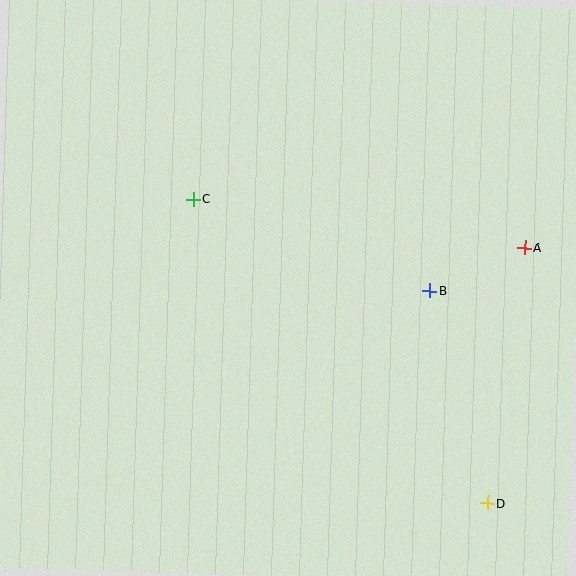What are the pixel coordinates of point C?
Point C is at (193, 199).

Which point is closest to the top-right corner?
Point A is closest to the top-right corner.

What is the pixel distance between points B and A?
The distance between B and A is 104 pixels.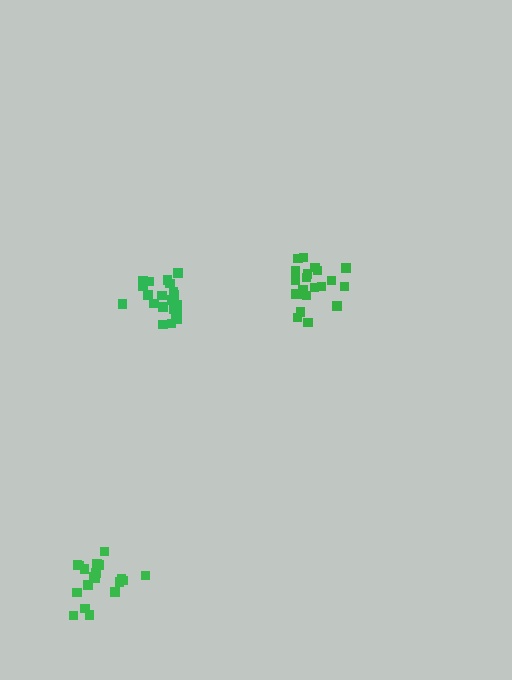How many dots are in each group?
Group 1: 20 dots, Group 2: 21 dots, Group 3: 21 dots (62 total).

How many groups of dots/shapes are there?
There are 3 groups.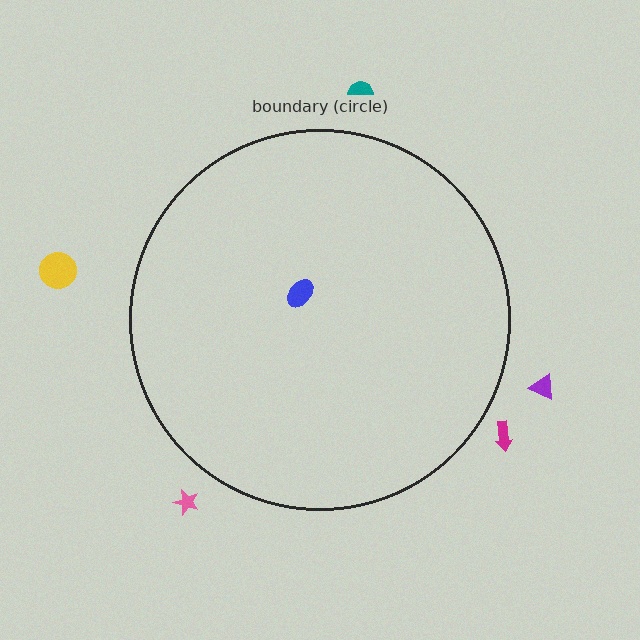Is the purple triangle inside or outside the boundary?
Outside.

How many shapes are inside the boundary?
1 inside, 5 outside.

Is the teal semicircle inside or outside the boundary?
Outside.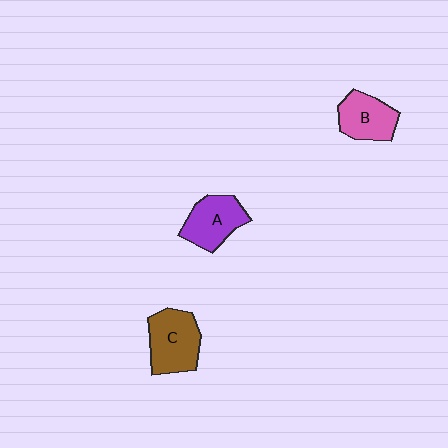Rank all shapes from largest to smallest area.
From largest to smallest: C (brown), A (purple), B (pink).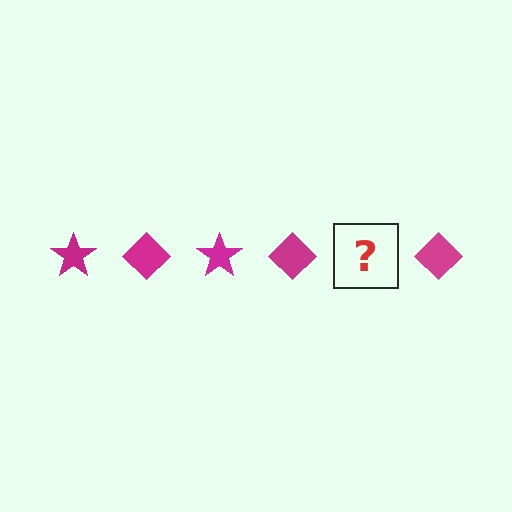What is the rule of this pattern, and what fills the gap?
The rule is that the pattern cycles through star, diamond shapes in magenta. The gap should be filled with a magenta star.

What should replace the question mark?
The question mark should be replaced with a magenta star.